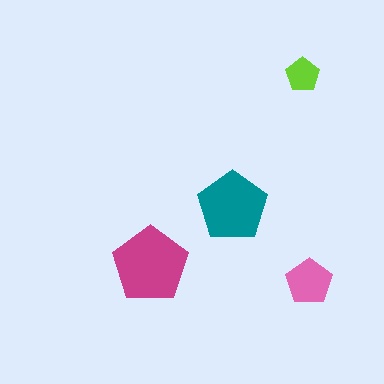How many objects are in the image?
There are 4 objects in the image.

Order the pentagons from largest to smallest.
the magenta one, the teal one, the pink one, the lime one.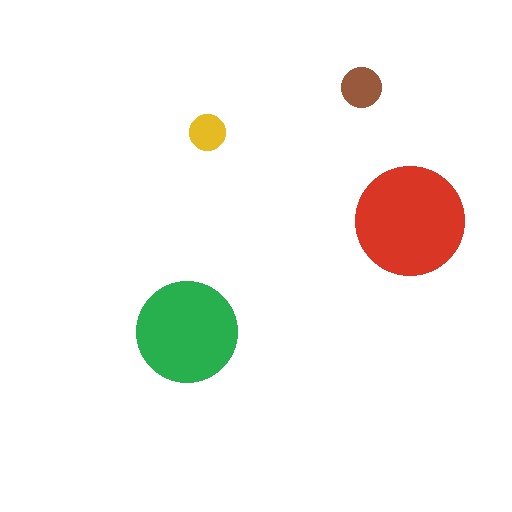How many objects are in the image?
There are 4 objects in the image.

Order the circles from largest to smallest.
the red one, the green one, the brown one, the yellow one.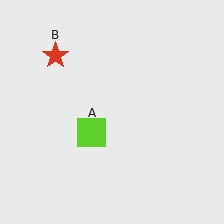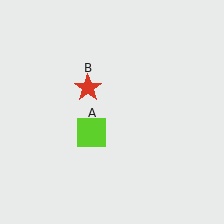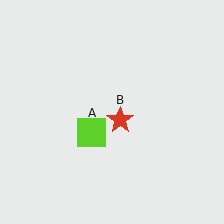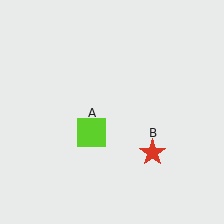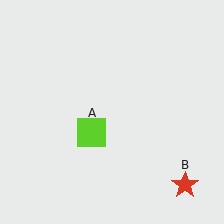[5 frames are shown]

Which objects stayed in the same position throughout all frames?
Lime square (object A) remained stationary.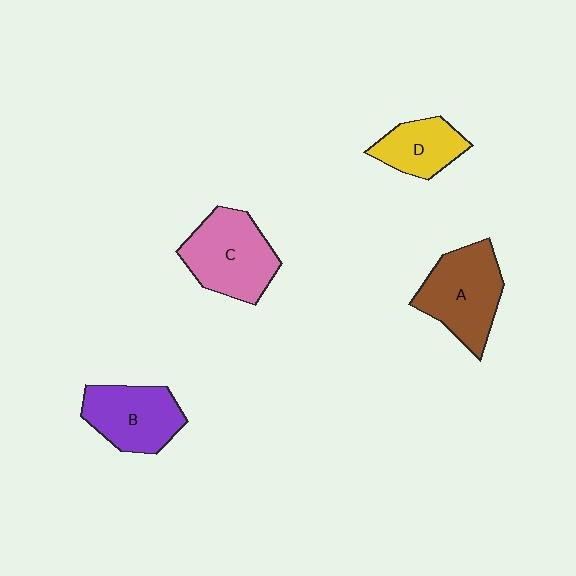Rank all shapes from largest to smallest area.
From largest to smallest: C (pink), A (brown), B (purple), D (yellow).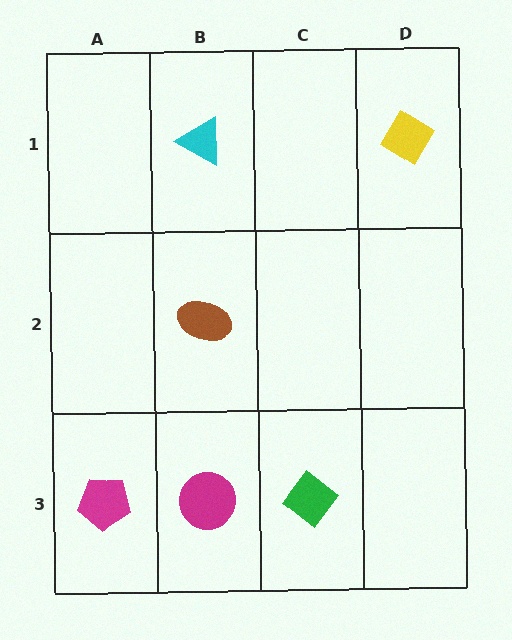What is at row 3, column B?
A magenta circle.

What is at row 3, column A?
A magenta pentagon.